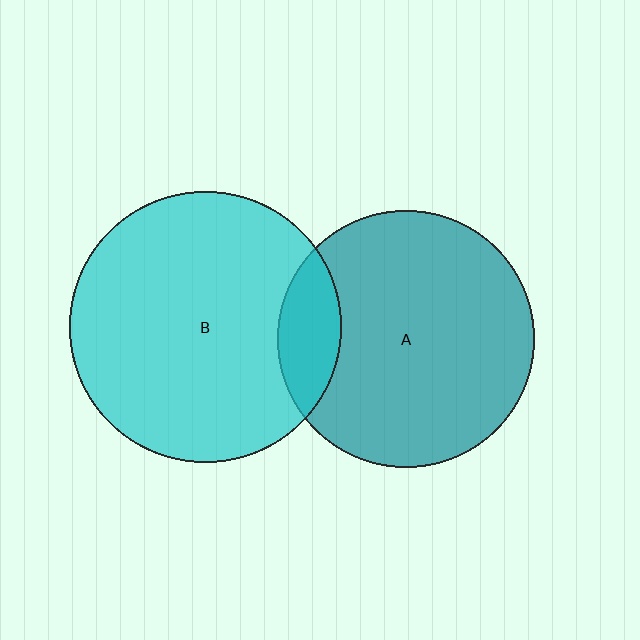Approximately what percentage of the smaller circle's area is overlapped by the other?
Approximately 15%.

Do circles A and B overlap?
Yes.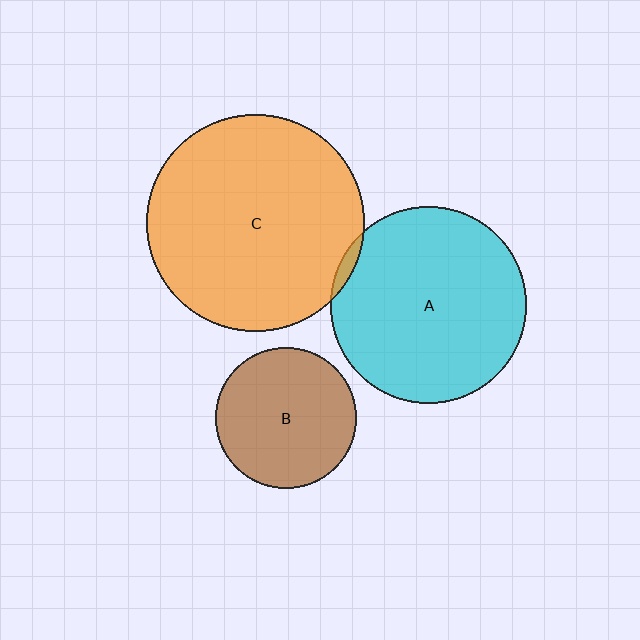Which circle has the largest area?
Circle C (orange).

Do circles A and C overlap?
Yes.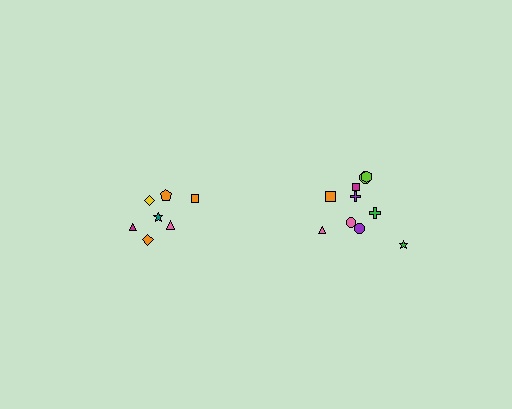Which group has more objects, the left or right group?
The right group.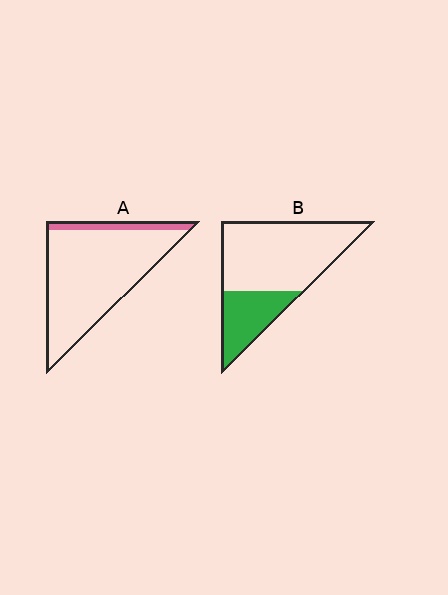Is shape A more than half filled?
No.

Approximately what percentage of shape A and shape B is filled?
A is approximately 10% and B is approximately 30%.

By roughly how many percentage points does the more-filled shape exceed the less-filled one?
By roughly 20 percentage points (B over A).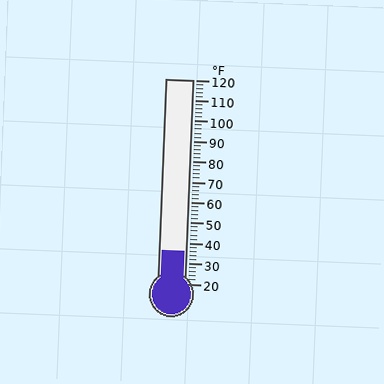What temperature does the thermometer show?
The thermometer shows approximately 36°F.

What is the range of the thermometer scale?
The thermometer scale ranges from 20°F to 120°F.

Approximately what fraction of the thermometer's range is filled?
The thermometer is filled to approximately 15% of its range.